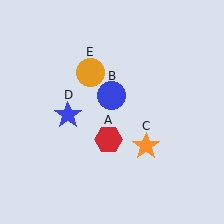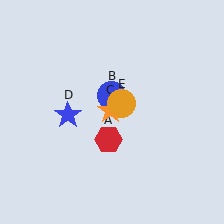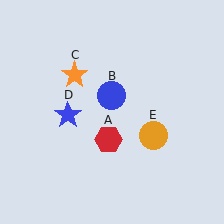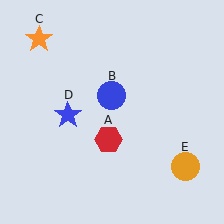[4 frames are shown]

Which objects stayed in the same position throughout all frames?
Red hexagon (object A) and blue circle (object B) and blue star (object D) remained stationary.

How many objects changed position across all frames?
2 objects changed position: orange star (object C), orange circle (object E).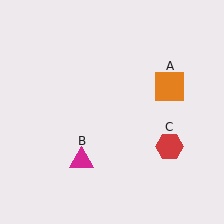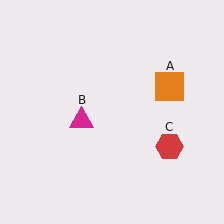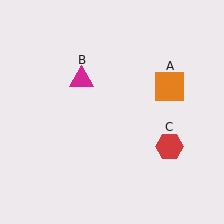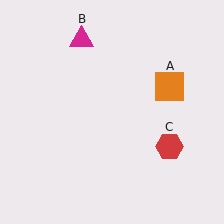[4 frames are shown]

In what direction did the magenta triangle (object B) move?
The magenta triangle (object B) moved up.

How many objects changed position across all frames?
1 object changed position: magenta triangle (object B).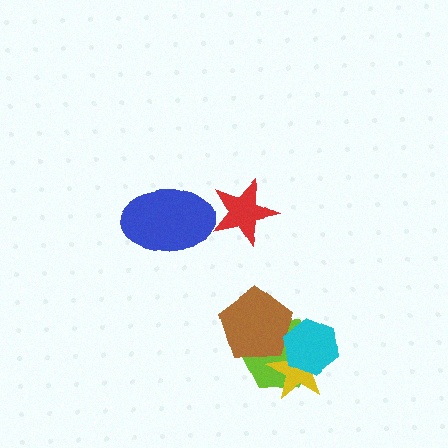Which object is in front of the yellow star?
The cyan hexagon is in front of the yellow star.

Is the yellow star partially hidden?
Yes, it is partially covered by another shape.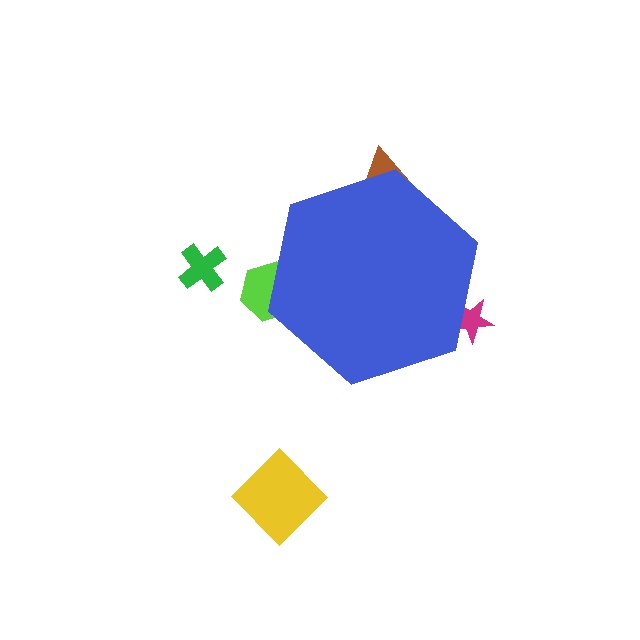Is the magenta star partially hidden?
Yes, the magenta star is partially hidden behind the blue hexagon.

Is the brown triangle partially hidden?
Yes, the brown triangle is partially hidden behind the blue hexagon.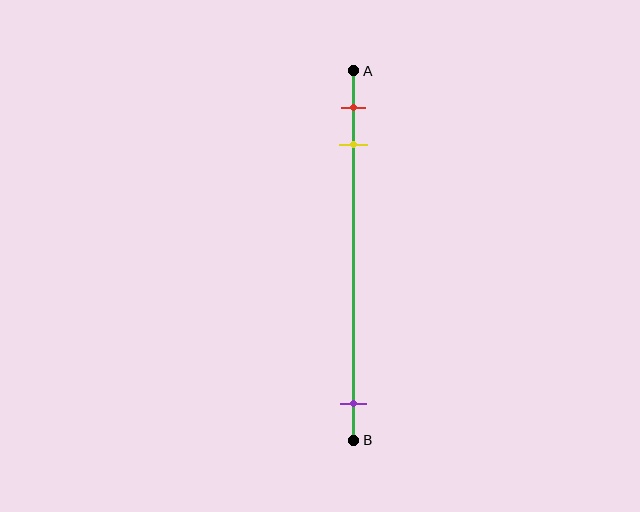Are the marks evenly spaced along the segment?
No, the marks are not evenly spaced.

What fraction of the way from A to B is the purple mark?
The purple mark is approximately 90% (0.9) of the way from A to B.